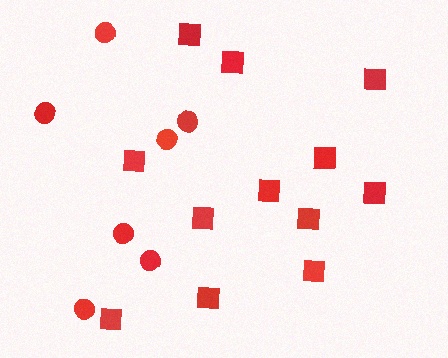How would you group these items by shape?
There are 2 groups: one group of squares (12) and one group of circles (7).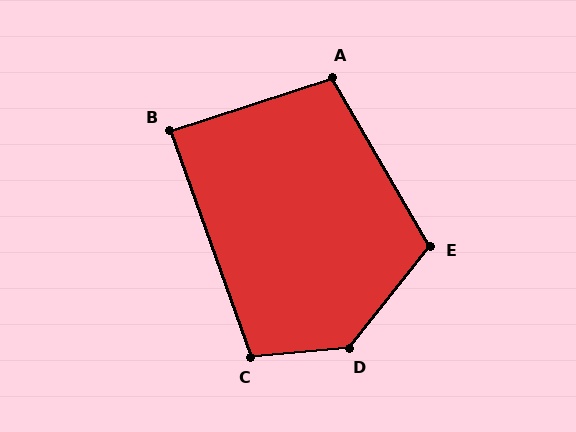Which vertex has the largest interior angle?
D, at approximately 134 degrees.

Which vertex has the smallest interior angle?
B, at approximately 88 degrees.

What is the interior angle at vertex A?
Approximately 102 degrees (obtuse).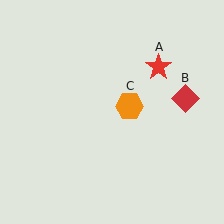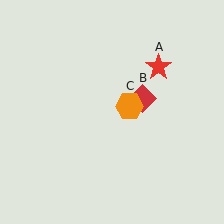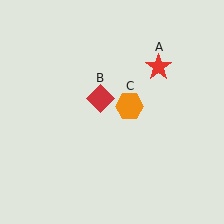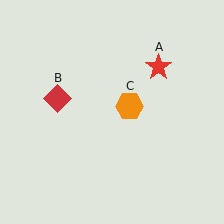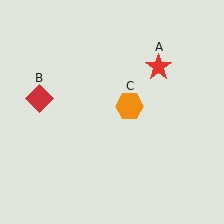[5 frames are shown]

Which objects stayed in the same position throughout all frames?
Red star (object A) and orange hexagon (object C) remained stationary.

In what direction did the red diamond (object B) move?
The red diamond (object B) moved left.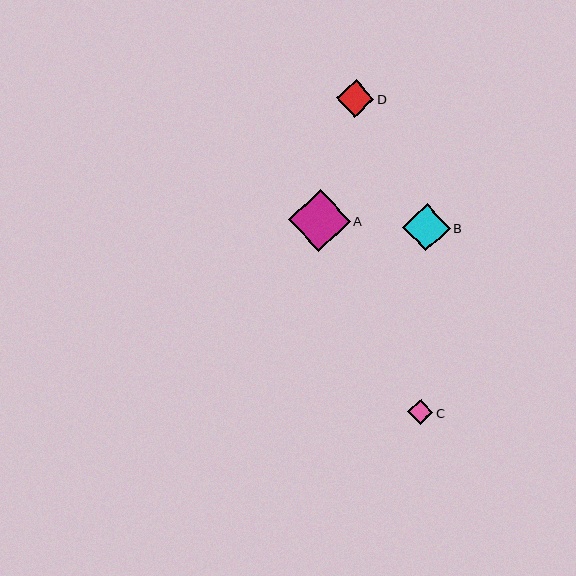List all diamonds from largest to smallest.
From largest to smallest: A, B, D, C.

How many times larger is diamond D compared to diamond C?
Diamond D is approximately 1.5 times the size of diamond C.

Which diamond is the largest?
Diamond A is the largest with a size of approximately 62 pixels.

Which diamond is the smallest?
Diamond C is the smallest with a size of approximately 25 pixels.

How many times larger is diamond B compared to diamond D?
Diamond B is approximately 1.3 times the size of diamond D.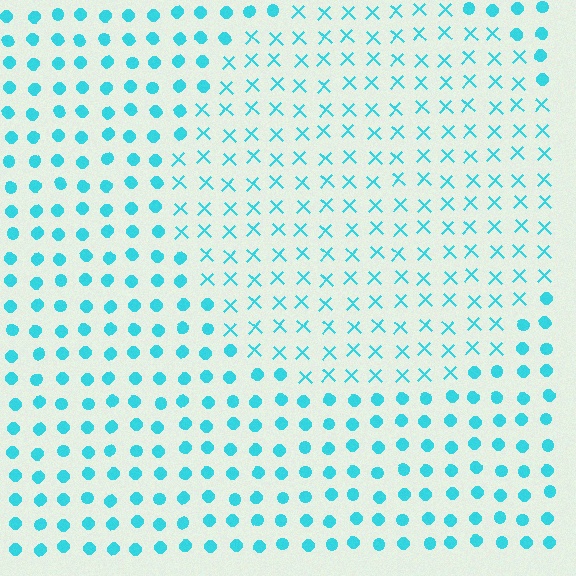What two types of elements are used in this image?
The image uses X marks inside the circle region and circles outside it.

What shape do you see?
I see a circle.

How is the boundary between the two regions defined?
The boundary is defined by a change in element shape: X marks inside vs. circles outside. All elements share the same color and spacing.